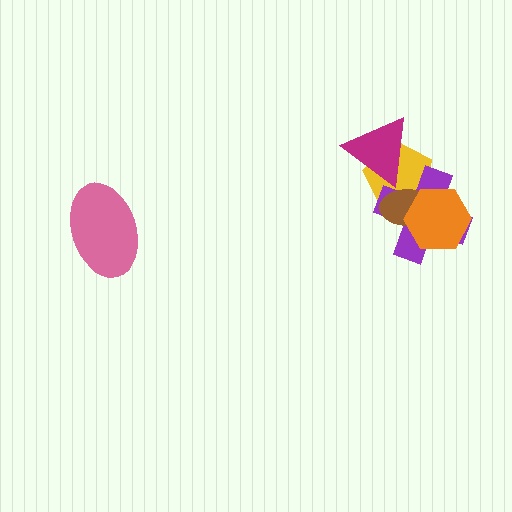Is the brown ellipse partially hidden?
Yes, it is partially covered by another shape.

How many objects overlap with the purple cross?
4 objects overlap with the purple cross.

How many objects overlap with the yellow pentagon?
4 objects overlap with the yellow pentagon.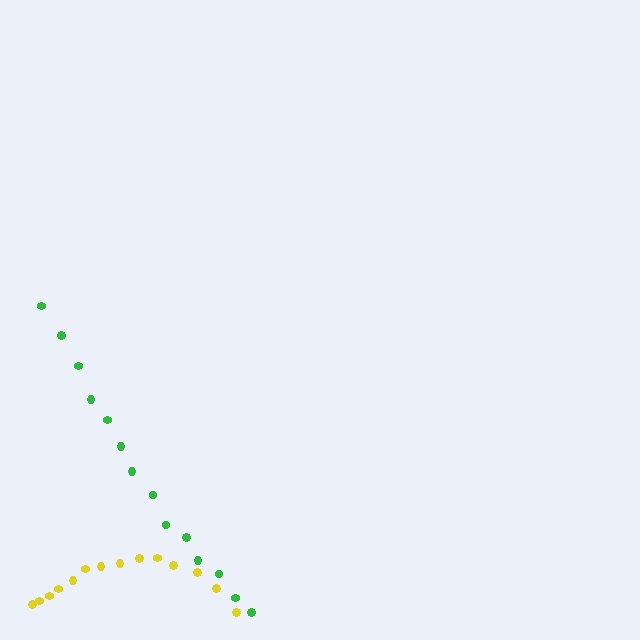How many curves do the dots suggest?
There are 2 distinct paths.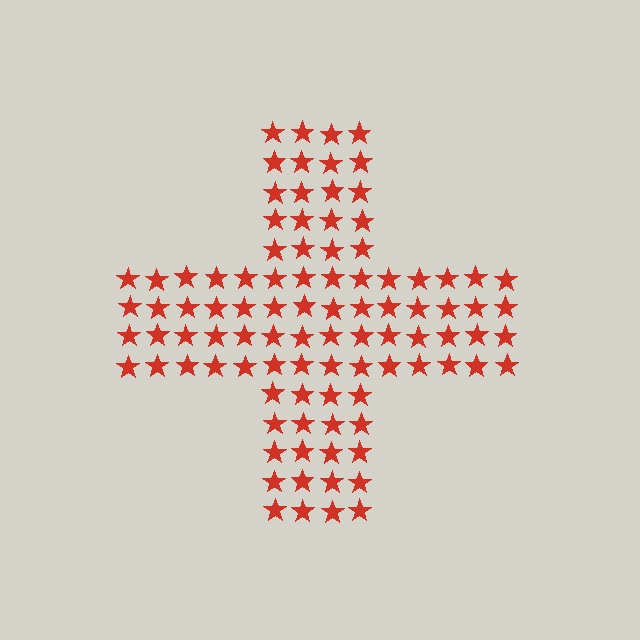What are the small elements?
The small elements are stars.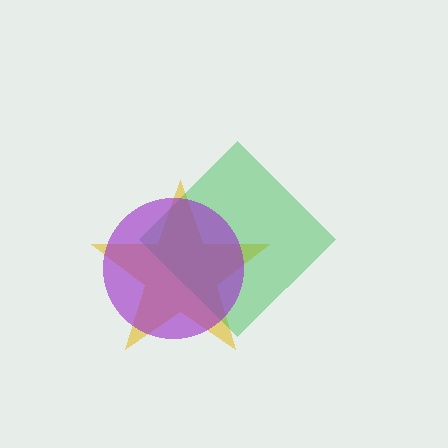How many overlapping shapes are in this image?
There are 3 overlapping shapes in the image.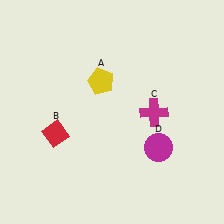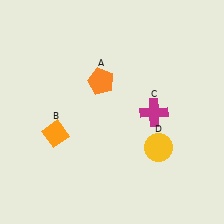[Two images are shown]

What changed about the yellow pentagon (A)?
In Image 1, A is yellow. In Image 2, it changed to orange.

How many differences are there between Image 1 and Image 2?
There are 3 differences between the two images.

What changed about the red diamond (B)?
In Image 1, B is red. In Image 2, it changed to orange.